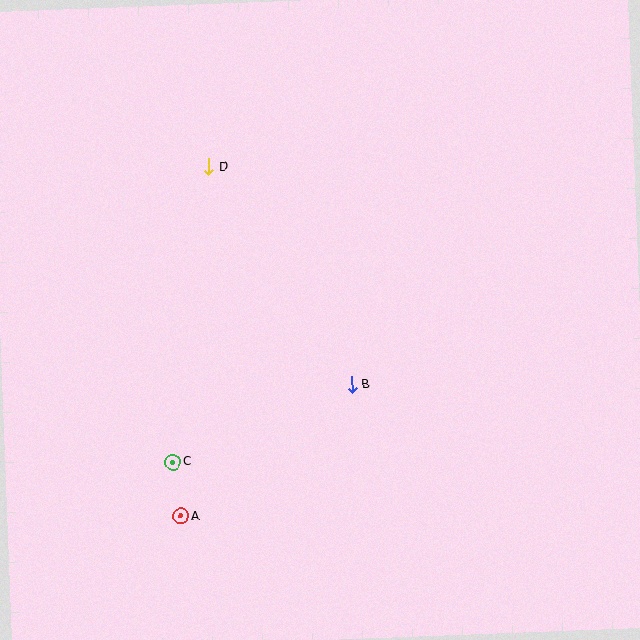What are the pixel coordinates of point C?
Point C is at (173, 462).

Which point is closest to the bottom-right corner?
Point B is closest to the bottom-right corner.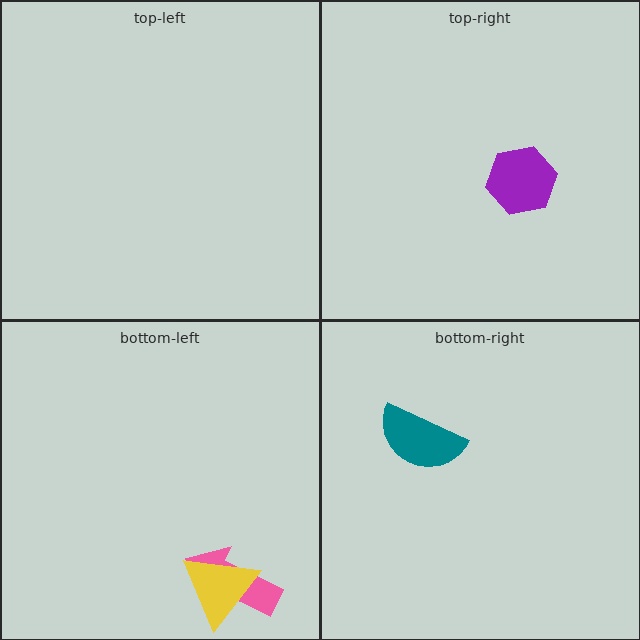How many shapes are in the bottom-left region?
2.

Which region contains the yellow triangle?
The bottom-left region.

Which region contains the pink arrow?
The bottom-left region.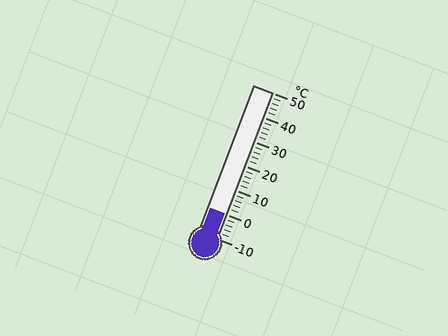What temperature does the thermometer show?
The thermometer shows approximately 0°C.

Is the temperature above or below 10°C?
The temperature is below 10°C.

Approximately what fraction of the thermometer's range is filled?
The thermometer is filled to approximately 15% of its range.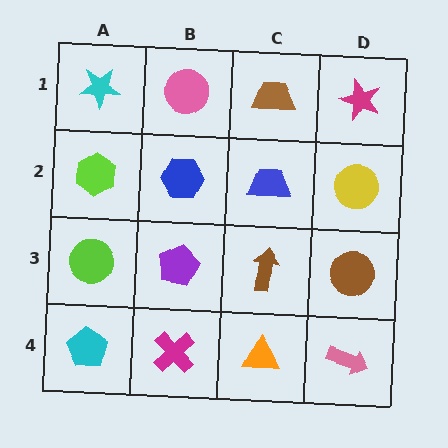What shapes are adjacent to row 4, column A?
A lime circle (row 3, column A), a magenta cross (row 4, column B).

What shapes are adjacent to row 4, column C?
A brown arrow (row 3, column C), a magenta cross (row 4, column B), a pink arrow (row 4, column D).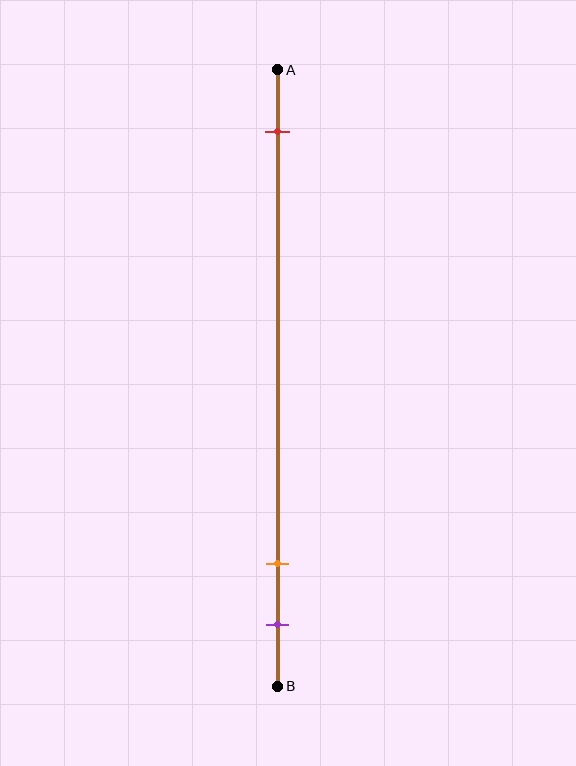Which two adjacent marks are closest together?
The orange and purple marks are the closest adjacent pair.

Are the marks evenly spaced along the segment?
No, the marks are not evenly spaced.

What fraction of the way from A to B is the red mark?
The red mark is approximately 10% (0.1) of the way from A to B.